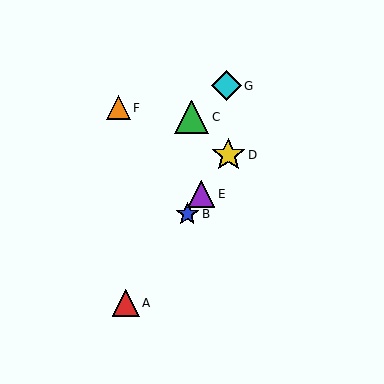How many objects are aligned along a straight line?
4 objects (A, B, D, E) are aligned along a straight line.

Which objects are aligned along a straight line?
Objects A, B, D, E are aligned along a straight line.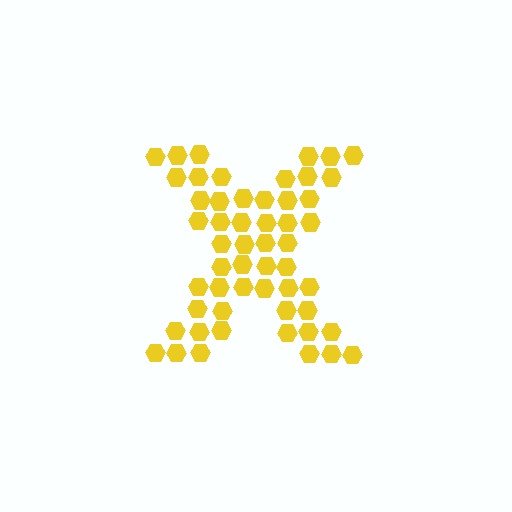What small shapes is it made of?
It is made of small hexagons.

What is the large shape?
The large shape is the letter X.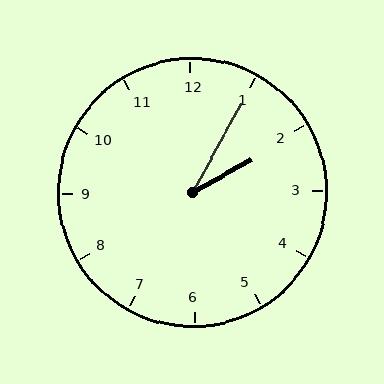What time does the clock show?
2:05.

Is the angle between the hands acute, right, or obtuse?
It is acute.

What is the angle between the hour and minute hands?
Approximately 32 degrees.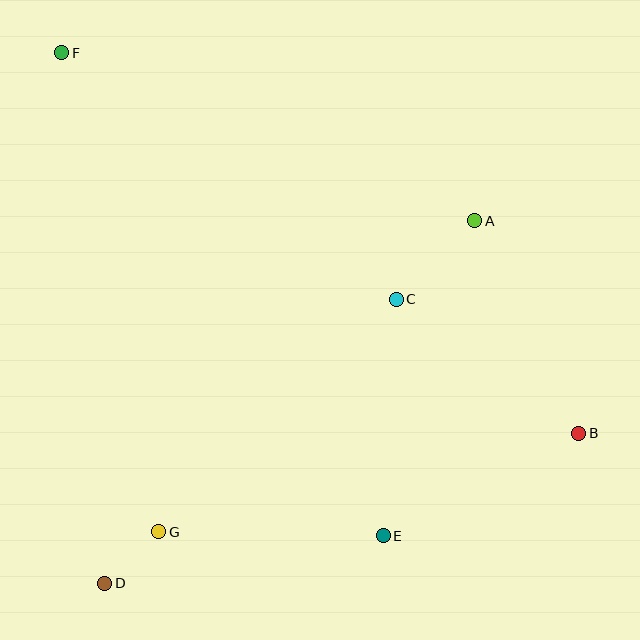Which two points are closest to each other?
Points D and G are closest to each other.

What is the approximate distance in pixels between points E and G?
The distance between E and G is approximately 225 pixels.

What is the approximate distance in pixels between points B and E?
The distance between B and E is approximately 220 pixels.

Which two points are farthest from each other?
Points B and F are farthest from each other.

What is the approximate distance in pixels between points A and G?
The distance between A and G is approximately 443 pixels.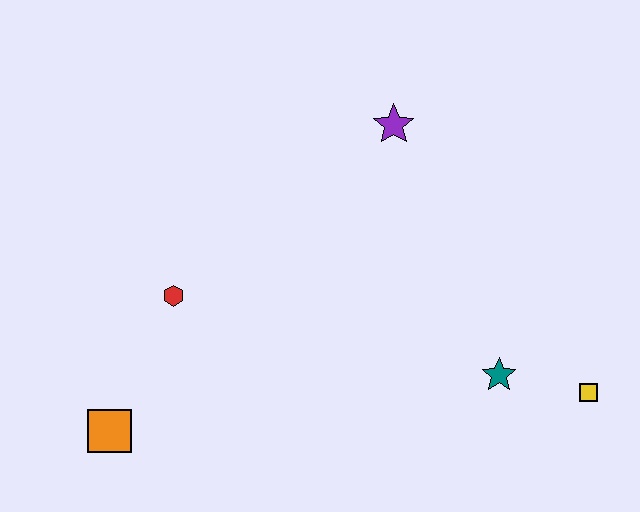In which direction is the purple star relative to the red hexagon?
The purple star is to the right of the red hexagon.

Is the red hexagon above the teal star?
Yes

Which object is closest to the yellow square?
The teal star is closest to the yellow square.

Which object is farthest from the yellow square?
The orange square is farthest from the yellow square.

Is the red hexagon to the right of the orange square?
Yes